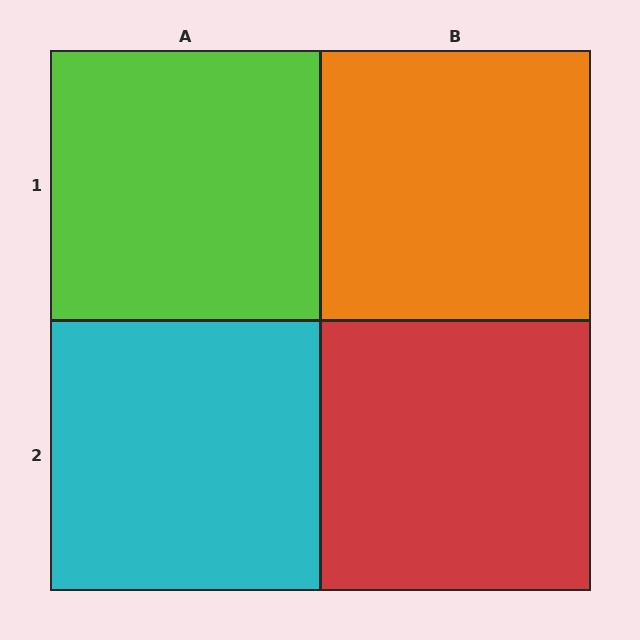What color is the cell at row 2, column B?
Red.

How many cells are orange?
1 cell is orange.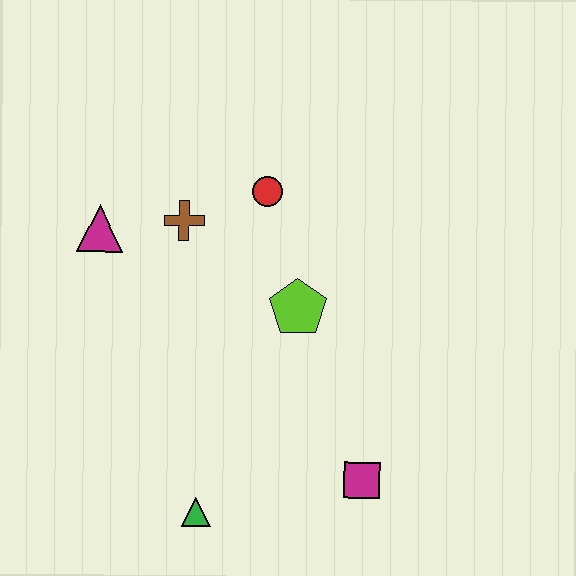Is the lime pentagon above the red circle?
No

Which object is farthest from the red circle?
The green triangle is farthest from the red circle.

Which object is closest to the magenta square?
The green triangle is closest to the magenta square.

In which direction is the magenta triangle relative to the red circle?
The magenta triangle is to the left of the red circle.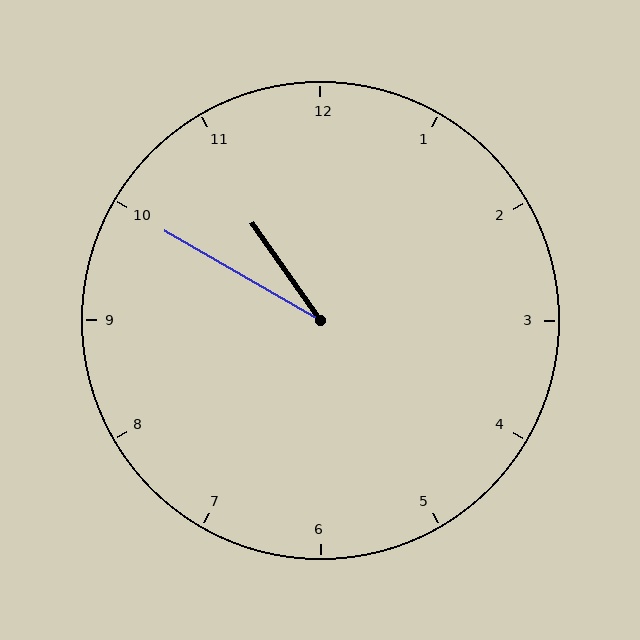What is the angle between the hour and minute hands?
Approximately 25 degrees.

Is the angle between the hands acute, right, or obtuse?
It is acute.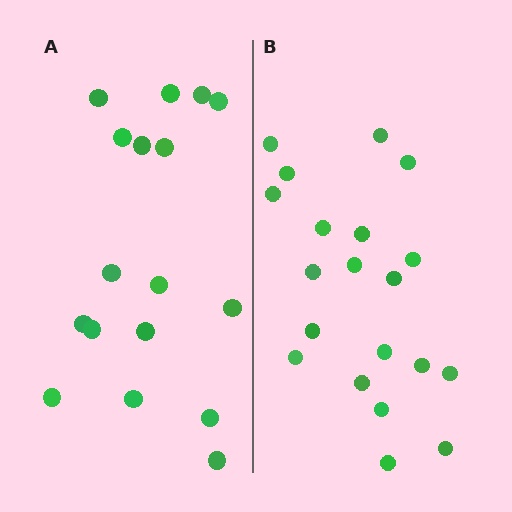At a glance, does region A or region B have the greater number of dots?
Region B (the right region) has more dots.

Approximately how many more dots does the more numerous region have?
Region B has just a few more — roughly 2 or 3 more dots than region A.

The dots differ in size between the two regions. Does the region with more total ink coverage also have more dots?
No. Region A has more total ink coverage because its dots are larger, but region B actually contains more individual dots. Total area can be misleading — the number of items is what matters here.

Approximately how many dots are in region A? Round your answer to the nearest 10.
About 20 dots. (The exact count is 17, which rounds to 20.)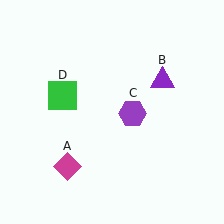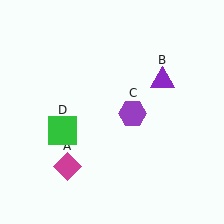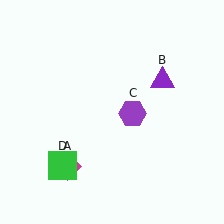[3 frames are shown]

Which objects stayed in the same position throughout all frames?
Magenta diamond (object A) and purple triangle (object B) and purple hexagon (object C) remained stationary.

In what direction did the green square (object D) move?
The green square (object D) moved down.